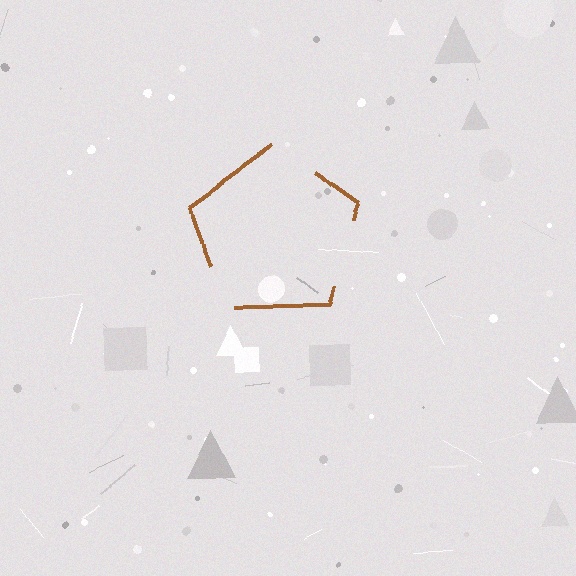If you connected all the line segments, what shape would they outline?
They would outline a pentagon.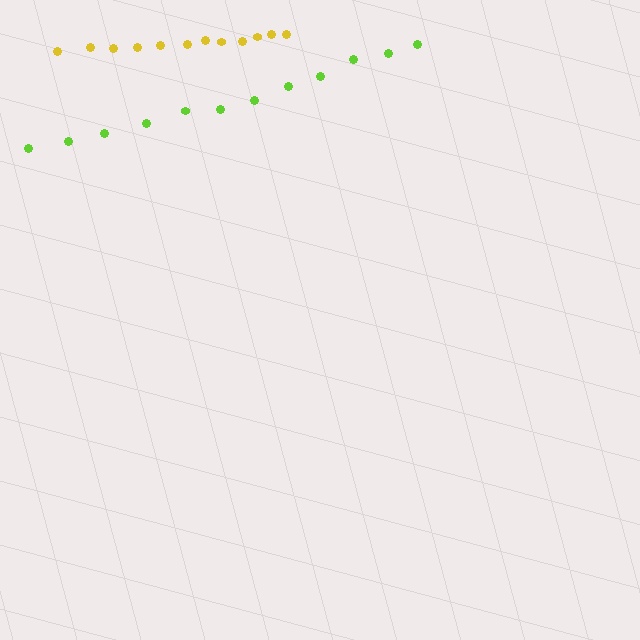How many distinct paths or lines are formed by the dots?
There are 2 distinct paths.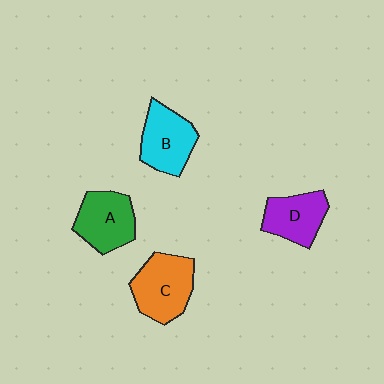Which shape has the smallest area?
Shape D (purple).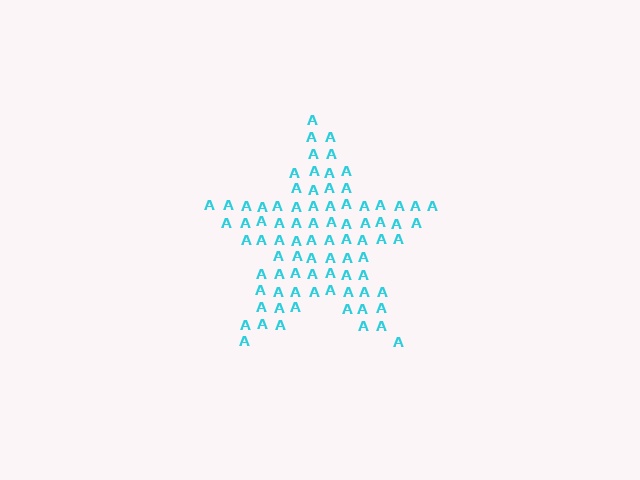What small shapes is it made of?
It is made of small letter A's.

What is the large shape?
The large shape is a star.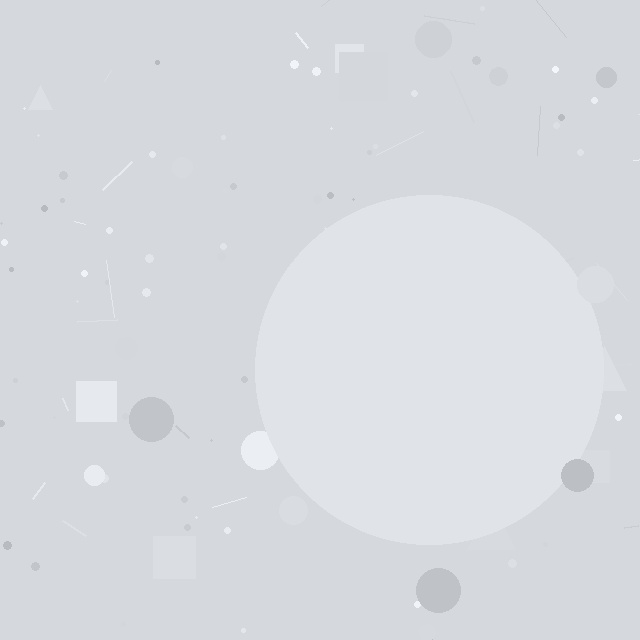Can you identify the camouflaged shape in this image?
The camouflaged shape is a circle.